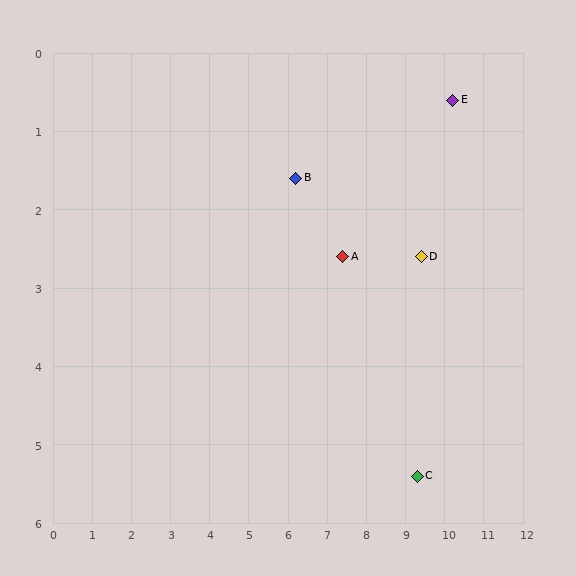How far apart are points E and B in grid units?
Points E and B are about 4.1 grid units apart.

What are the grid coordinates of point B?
Point B is at approximately (6.2, 1.6).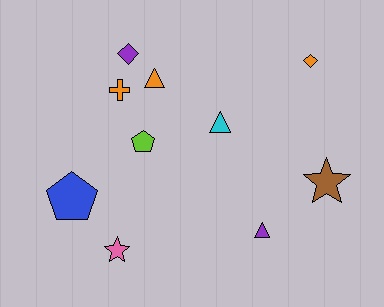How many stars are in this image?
There are 2 stars.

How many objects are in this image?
There are 10 objects.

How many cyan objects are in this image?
There is 1 cyan object.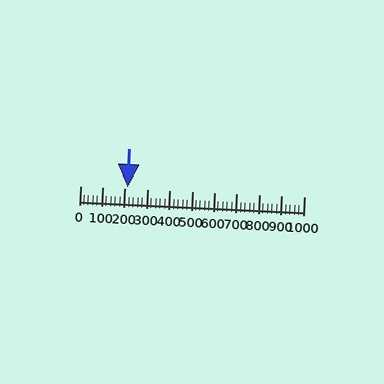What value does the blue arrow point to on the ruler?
The blue arrow points to approximately 212.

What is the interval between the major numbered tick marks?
The major tick marks are spaced 100 units apart.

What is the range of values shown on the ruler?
The ruler shows values from 0 to 1000.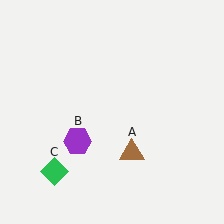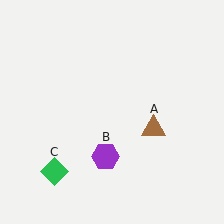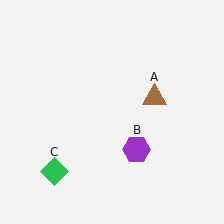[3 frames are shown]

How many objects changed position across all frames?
2 objects changed position: brown triangle (object A), purple hexagon (object B).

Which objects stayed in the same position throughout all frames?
Green diamond (object C) remained stationary.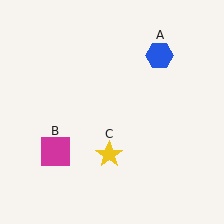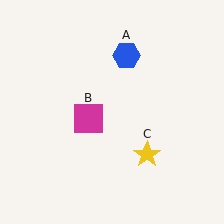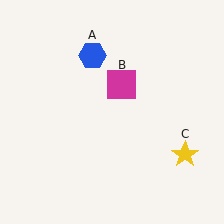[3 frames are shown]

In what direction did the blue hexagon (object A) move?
The blue hexagon (object A) moved left.